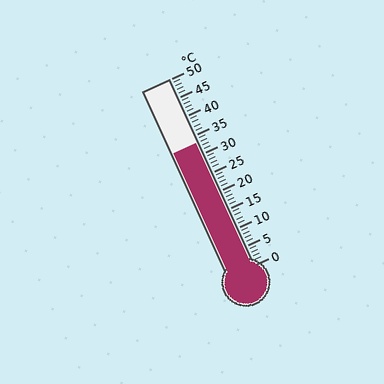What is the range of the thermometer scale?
The thermometer scale ranges from 0°C to 50°C.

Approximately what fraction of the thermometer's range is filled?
The thermometer is filled to approximately 65% of its range.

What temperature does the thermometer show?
The thermometer shows approximately 33°C.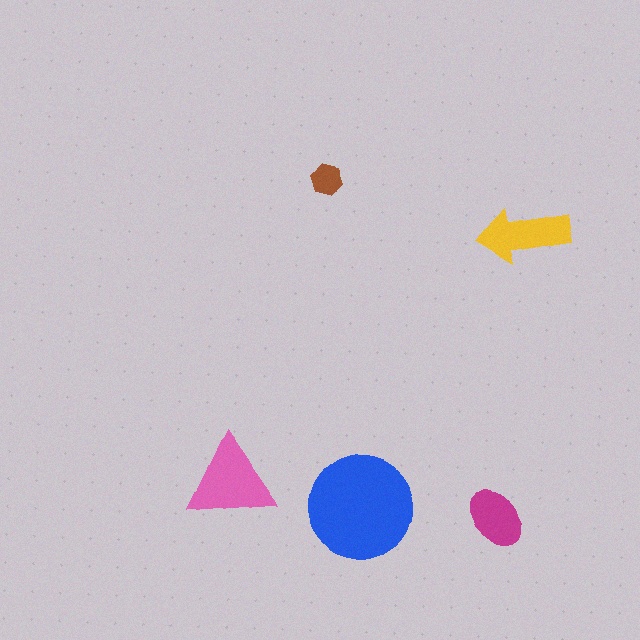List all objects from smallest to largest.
The brown hexagon, the magenta ellipse, the yellow arrow, the pink triangle, the blue circle.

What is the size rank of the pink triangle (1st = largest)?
2nd.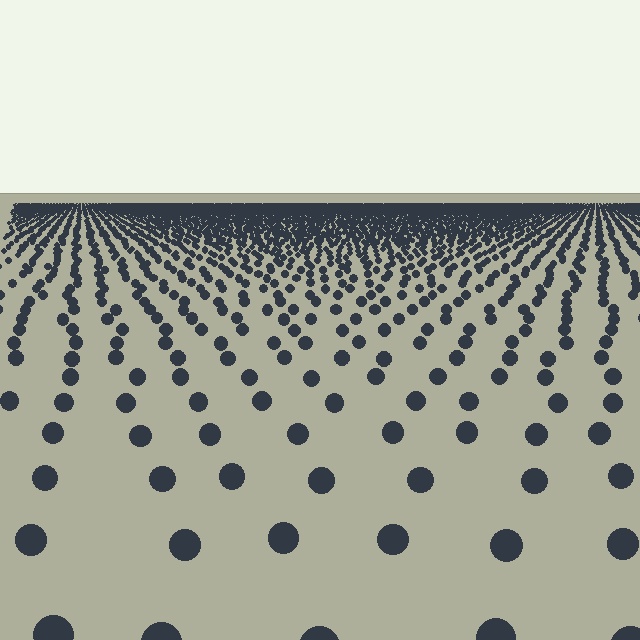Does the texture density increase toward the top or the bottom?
Density increases toward the top.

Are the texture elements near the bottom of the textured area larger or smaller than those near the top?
Larger. Near the bottom, elements are closer to the viewer and appear at a bigger on-screen size.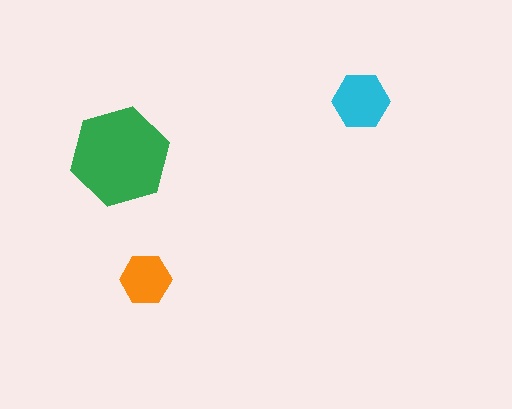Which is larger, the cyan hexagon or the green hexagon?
The green one.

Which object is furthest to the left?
The green hexagon is leftmost.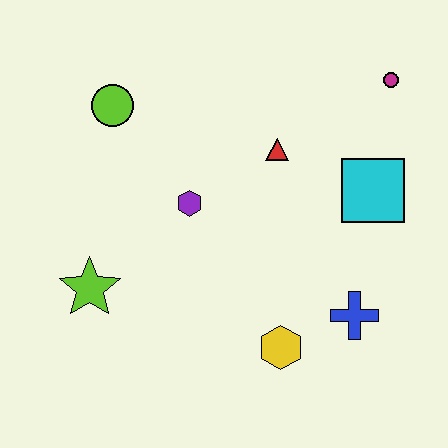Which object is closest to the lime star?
The purple hexagon is closest to the lime star.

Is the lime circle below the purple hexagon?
No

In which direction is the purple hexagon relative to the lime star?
The purple hexagon is to the right of the lime star.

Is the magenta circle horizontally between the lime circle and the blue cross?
No